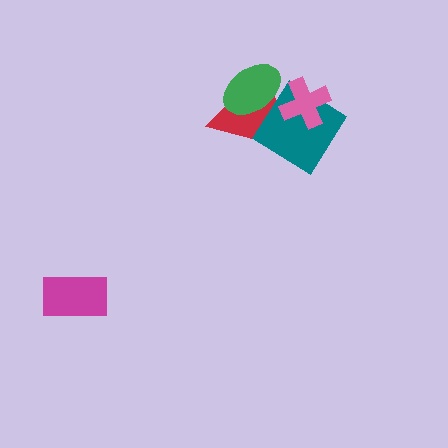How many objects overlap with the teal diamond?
3 objects overlap with the teal diamond.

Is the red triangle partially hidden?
Yes, it is partially covered by another shape.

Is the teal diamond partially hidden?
Yes, it is partially covered by another shape.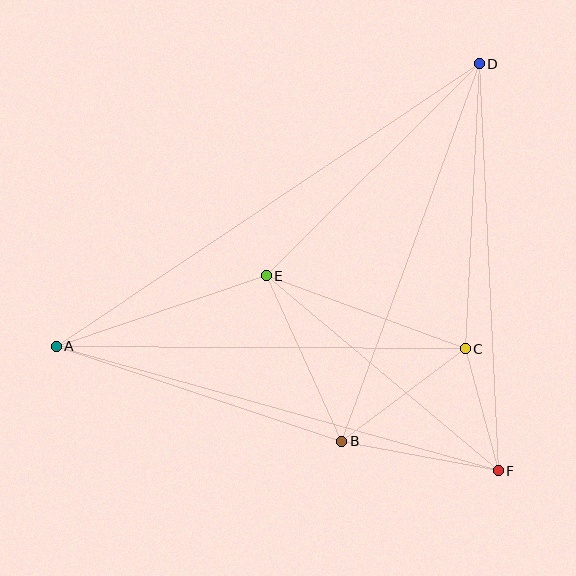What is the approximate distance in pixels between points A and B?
The distance between A and B is approximately 301 pixels.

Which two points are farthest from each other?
Points A and D are farthest from each other.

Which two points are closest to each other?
Points C and F are closest to each other.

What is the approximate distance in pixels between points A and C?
The distance between A and C is approximately 409 pixels.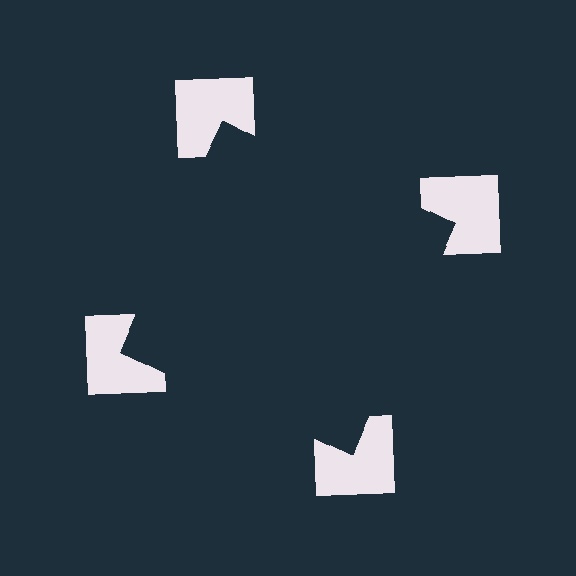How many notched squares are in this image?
There are 4 — one at each vertex of the illusory square.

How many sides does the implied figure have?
4 sides.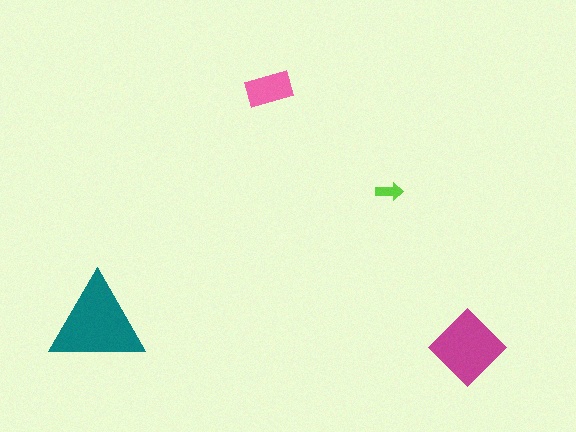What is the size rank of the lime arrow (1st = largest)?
4th.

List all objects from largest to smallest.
The teal triangle, the magenta diamond, the pink rectangle, the lime arrow.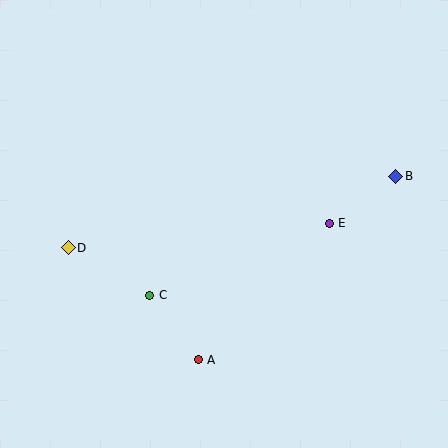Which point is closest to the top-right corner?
Point B is closest to the top-right corner.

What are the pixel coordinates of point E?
Point E is at (329, 223).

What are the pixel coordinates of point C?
Point C is at (150, 295).